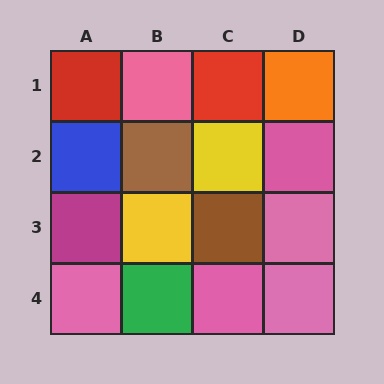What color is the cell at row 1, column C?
Red.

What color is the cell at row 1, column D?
Orange.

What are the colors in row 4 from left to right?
Pink, green, pink, pink.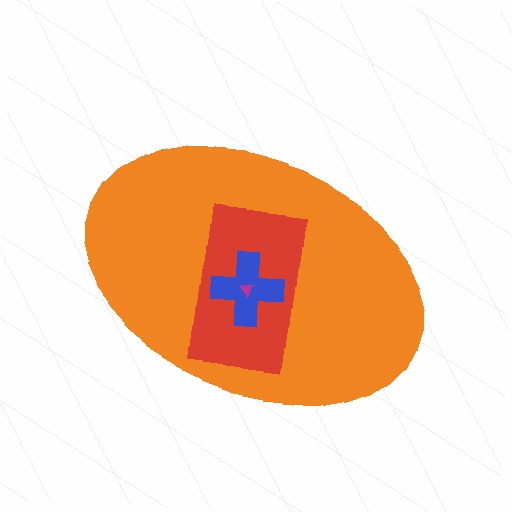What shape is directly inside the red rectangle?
The blue cross.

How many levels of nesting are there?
4.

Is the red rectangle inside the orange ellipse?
Yes.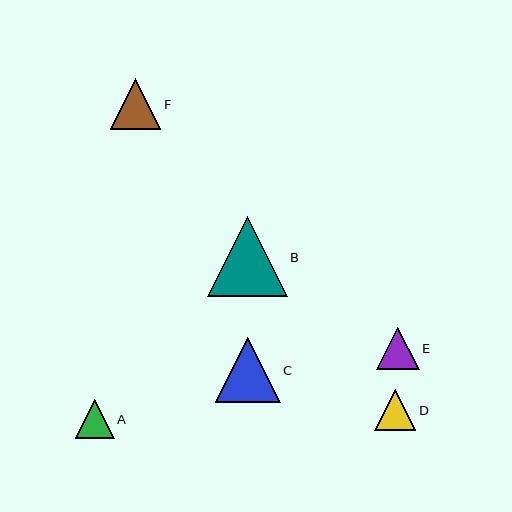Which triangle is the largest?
Triangle B is the largest with a size of approximately 80 pixels.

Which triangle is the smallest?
Triangle A is the smallest with a size of approximately 39 pixels.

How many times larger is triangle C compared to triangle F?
Triangle C is approximately 1.3 times the size of triangle F.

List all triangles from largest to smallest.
From largest to smallest: B, C, F, E, D, A.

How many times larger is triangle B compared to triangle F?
Triangle B is approximately 1.6 times the size of triangle F.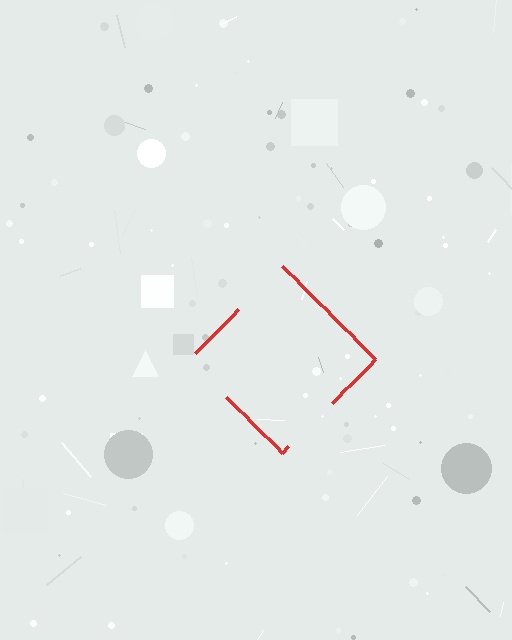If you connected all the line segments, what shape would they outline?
They would outline a diamond.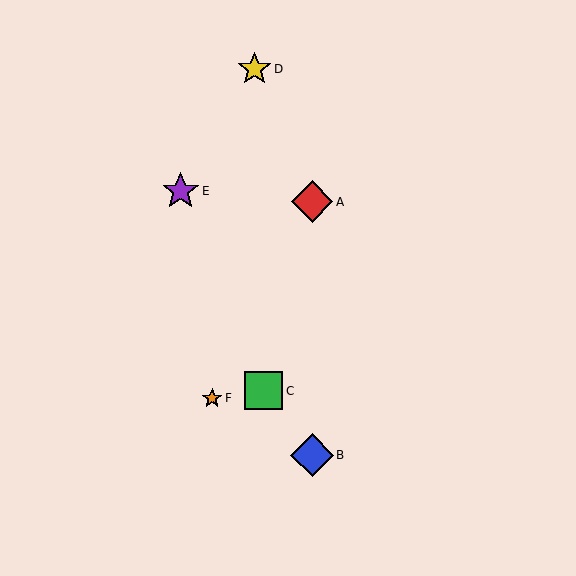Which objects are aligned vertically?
Objects A, B are aligned vertically.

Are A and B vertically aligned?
Yes, both are at x≈312.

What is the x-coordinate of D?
Object D is at x≈254.